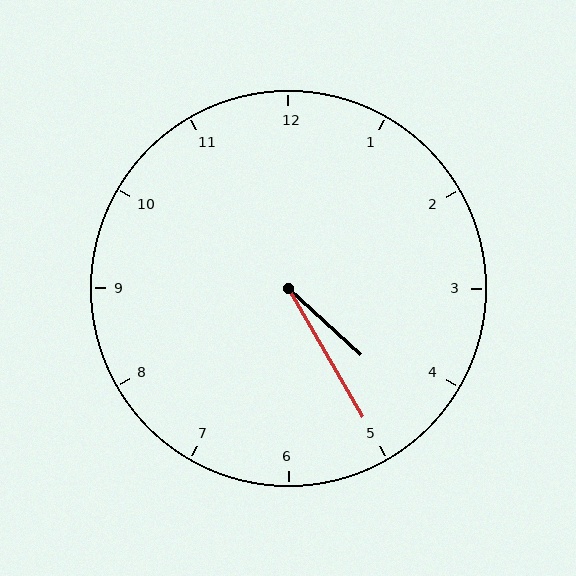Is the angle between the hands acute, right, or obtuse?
It is acute.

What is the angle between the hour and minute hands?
Approximately 18 degrees.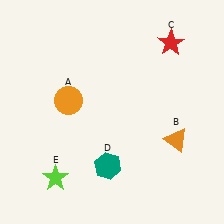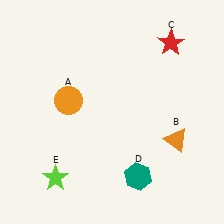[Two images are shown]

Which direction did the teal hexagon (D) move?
The teal hexagon (D) moved right.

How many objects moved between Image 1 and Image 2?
1 object moved between the two images.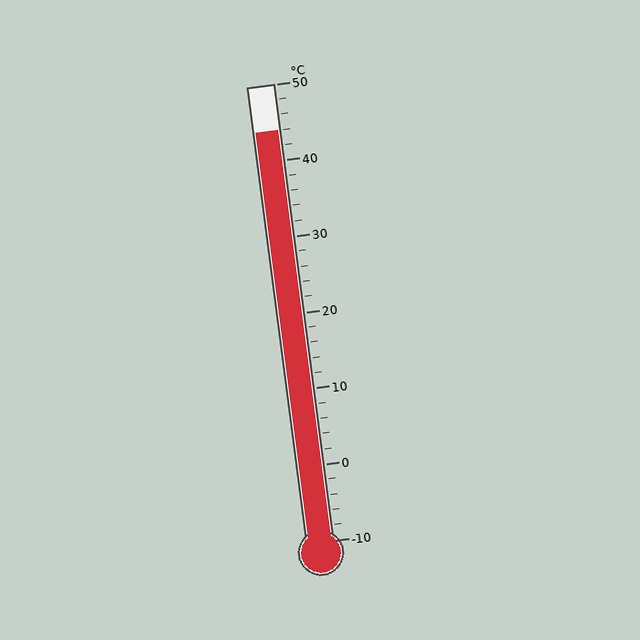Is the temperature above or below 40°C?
The temperature is above 40°C.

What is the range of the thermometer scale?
The thermometer scale ranges from -10°C to 50°C.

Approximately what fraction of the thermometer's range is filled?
The thermometer is filled to approximately 90% of its range.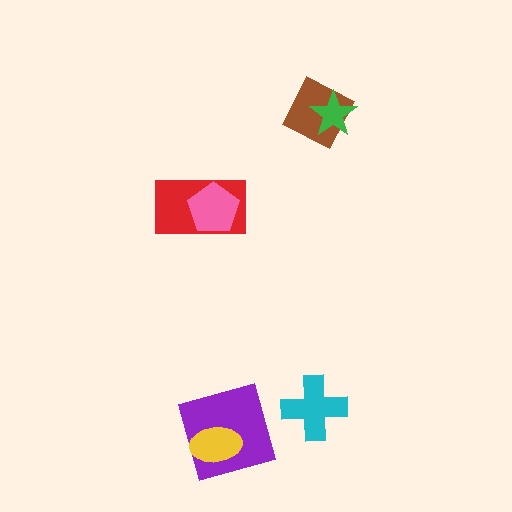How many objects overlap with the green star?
1 object overlaps with the green star.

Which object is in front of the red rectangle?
The pink pentagon is in front of the red rectangle.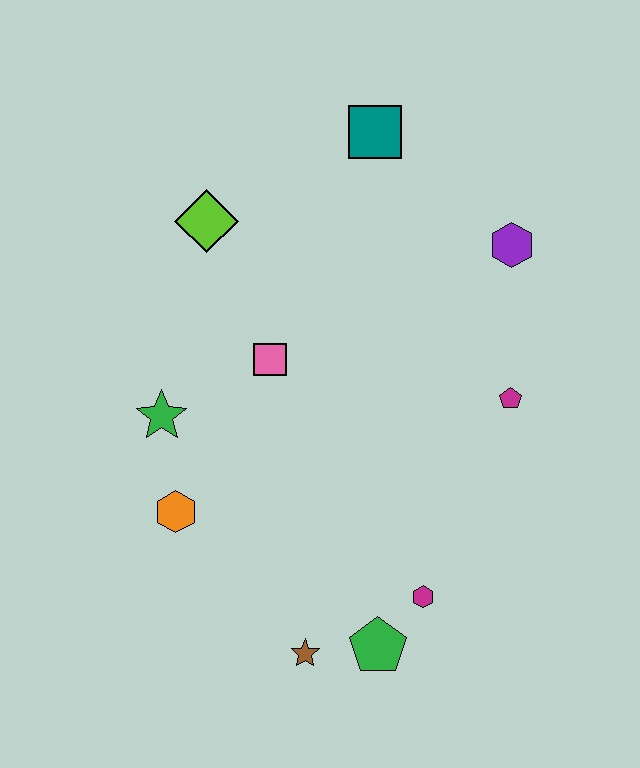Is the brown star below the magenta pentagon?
Yes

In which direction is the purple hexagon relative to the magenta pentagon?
The purple hexagon is above the magenta pentagon.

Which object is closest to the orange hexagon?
The green star is closest to the orange hexagon.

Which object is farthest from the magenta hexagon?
The teal square is farthest from the magenta hexagon.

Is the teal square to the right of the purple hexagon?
No